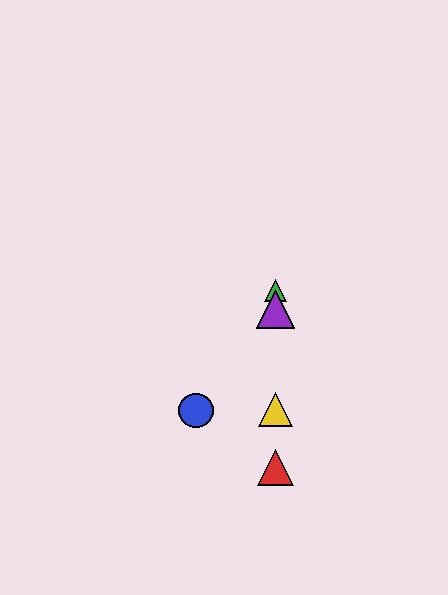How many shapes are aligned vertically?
4 shapes (the red triangle, the green triangle, the yellow triangle, the purple triangle) are aligned vertically.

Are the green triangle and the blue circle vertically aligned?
No, the green triangle is at x≈275 and the blue circle is at x≈196.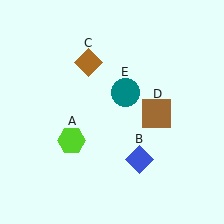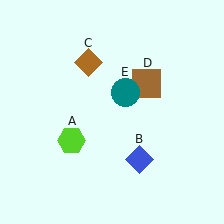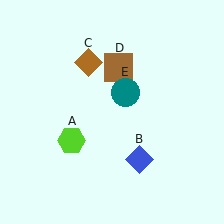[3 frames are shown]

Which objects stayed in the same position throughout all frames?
Lime hexagon (object A) and blue diamond (object B) and brown diamond (object C) and teal circle (object E) remained stationary.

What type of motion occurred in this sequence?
The brown square (object D) rotated counterclockwise around the center of the scene.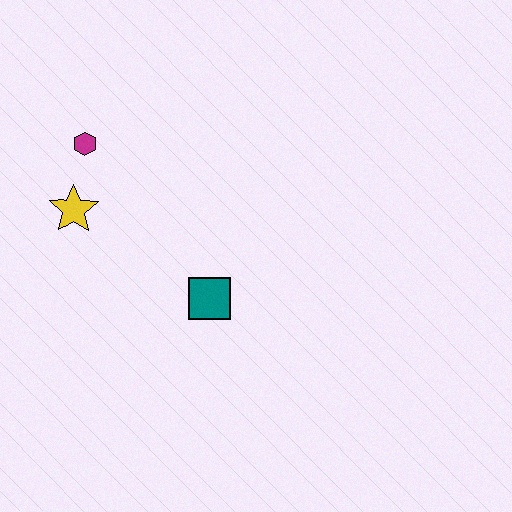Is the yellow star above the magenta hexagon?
No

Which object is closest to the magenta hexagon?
The yellow star is closest to the magenta hexagon.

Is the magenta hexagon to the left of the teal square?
Yes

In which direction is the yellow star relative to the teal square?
The yellow star is to the left of the teal square.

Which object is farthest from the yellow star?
The teal square is farthest from the yellow star.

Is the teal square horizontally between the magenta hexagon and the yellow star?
No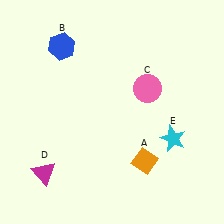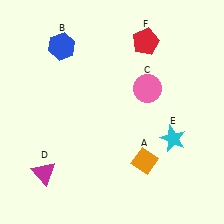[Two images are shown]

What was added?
A red pentagon (F) was added in Image 2.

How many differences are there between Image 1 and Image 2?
There is 1 difference between the two images.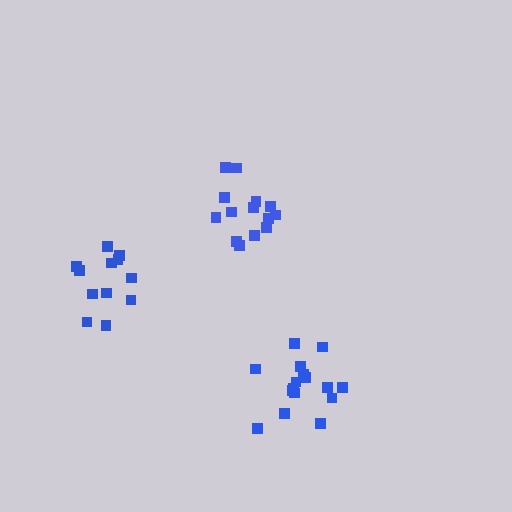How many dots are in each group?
Group 1: 16 dots, Group 2: 14 dots, Group 3: 12 dots (42 total).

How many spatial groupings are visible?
There are 3 spatial groupings.